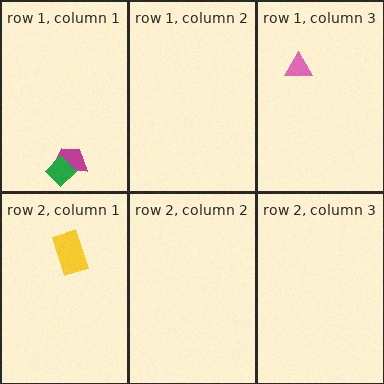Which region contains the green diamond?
The row 1, column 1 region.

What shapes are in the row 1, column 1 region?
The magenta trapezoid, the green diamond.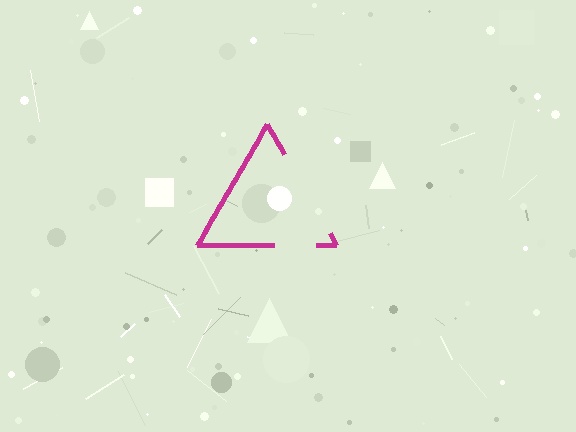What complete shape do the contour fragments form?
The contour fragments form a triangle.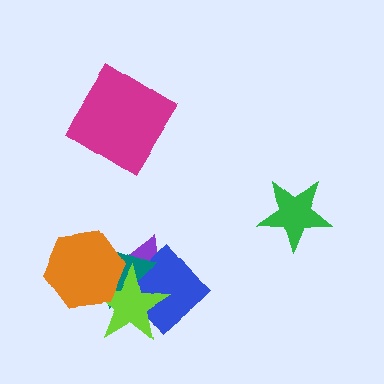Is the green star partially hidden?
No, no other shape covers it.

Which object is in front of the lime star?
The orange hexagon is in front of the lime star.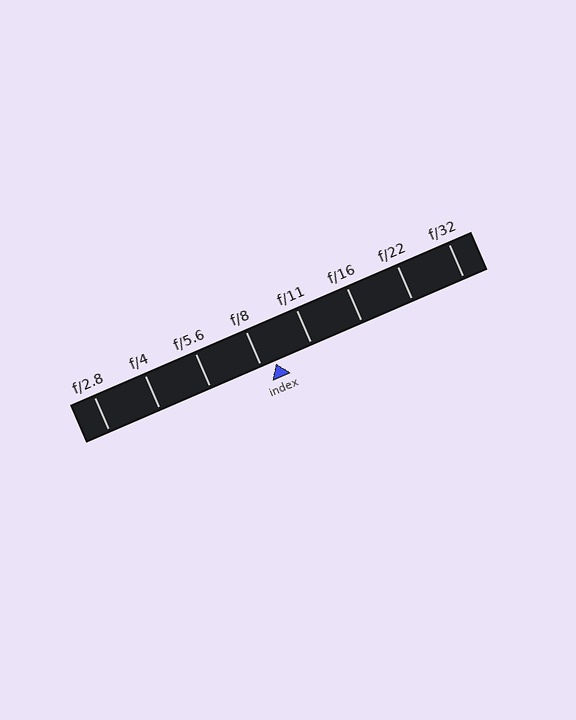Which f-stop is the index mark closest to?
The index mark is closest to f/8.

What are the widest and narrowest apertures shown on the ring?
The widest aperture shown is f/2.8 and the narrowest is f/32.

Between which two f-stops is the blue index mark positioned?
The index mark is between f/8 and f/11.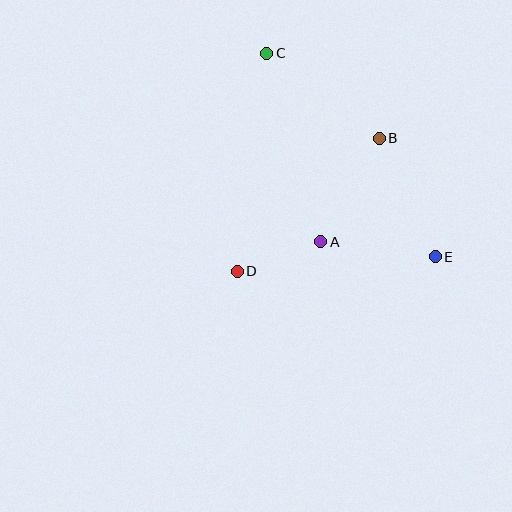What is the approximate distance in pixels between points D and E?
The distance between D and E is approximately 198 pixels.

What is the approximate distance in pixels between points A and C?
The distance between A and C is approximately 196 pixels.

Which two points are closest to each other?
Points A and D are closest to each other.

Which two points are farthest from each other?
Points C and E are farthest from each other.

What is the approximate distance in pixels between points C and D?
The distance between C and D is approximately 220 pixels.